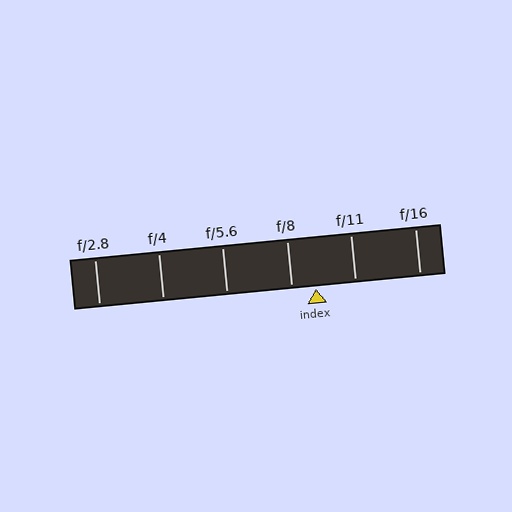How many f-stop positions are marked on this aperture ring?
There are 6 f-stop positions marked.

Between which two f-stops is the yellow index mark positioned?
The index mark is between f/8 and f/11.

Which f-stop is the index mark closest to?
The index mark is closest to f/8.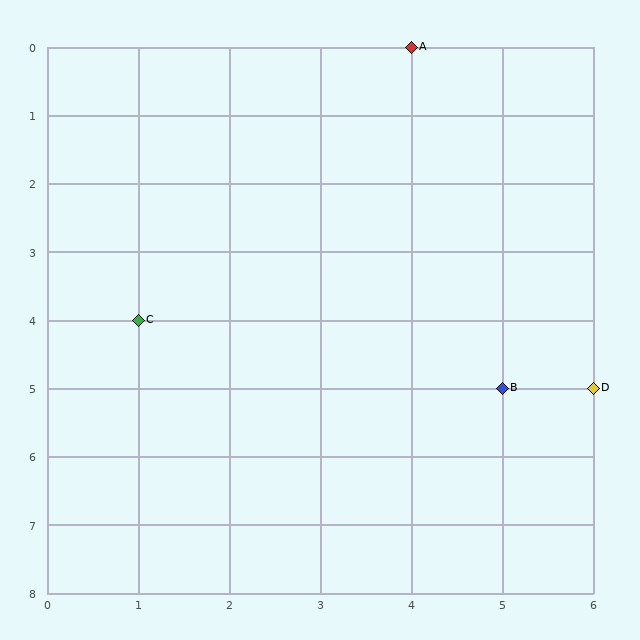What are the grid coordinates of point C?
Point C is at grid coordinates (1, 4).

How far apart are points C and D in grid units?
Points C and D are 5 columns and 1 row apart (about 5.1 grid units diagonally).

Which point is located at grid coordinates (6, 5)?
Point D is at (6, 5).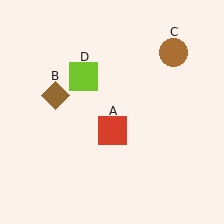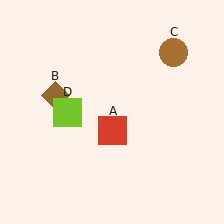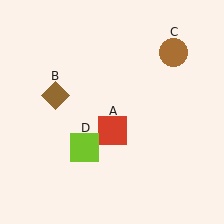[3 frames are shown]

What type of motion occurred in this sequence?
The lime square (object D) rotated counterclockwise around the center of the scene.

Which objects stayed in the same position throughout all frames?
Red square (object A) and brown diamond (object B) and brown circle (object C) remained stationary.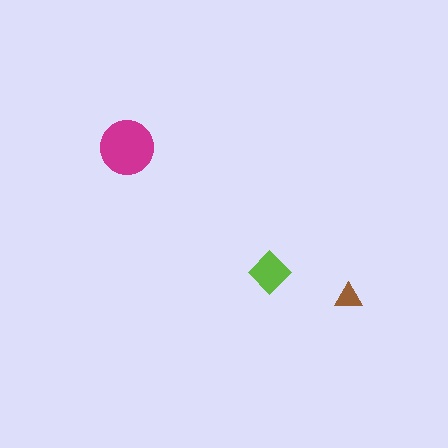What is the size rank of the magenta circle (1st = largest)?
1st.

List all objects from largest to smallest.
The magenta circle, the lime diamond, the brown triangle.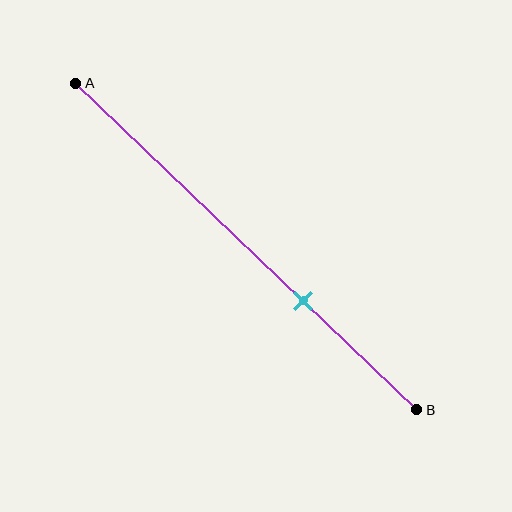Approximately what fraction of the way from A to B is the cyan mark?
The cyan mark is approximately 65% of the way from A to B.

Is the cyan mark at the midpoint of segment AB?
No, the mark is at about 65% from A, not at the 50% midpoint.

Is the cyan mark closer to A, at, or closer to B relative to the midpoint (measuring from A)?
The cyan mark is closer to point B than the midpoint of segment AB.